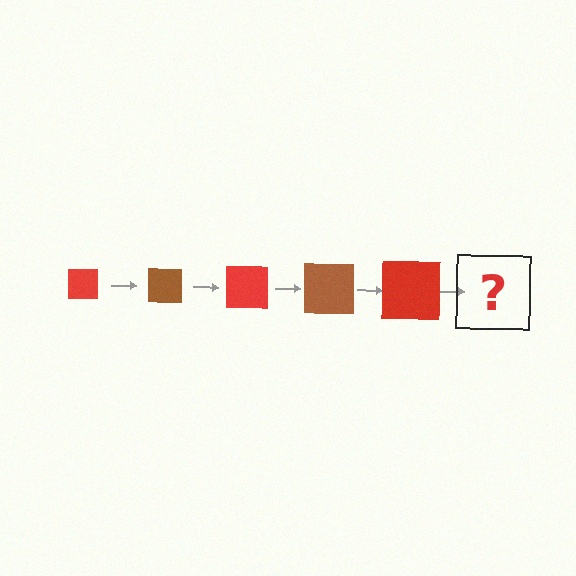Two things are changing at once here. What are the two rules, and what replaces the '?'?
The two rules are that the square grows larger each step and the color cycles through red and brown. The '?' should be a brown square, larger than the previous one.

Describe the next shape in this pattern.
It should be a brown square, larger than the previous one.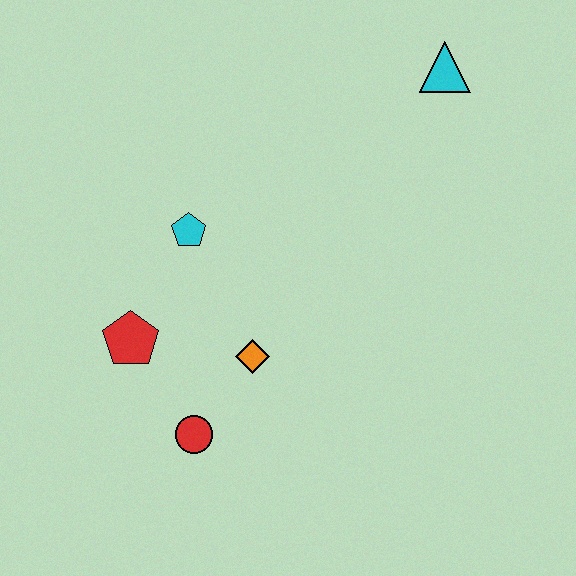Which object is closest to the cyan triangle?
The cyan pentagon is closest to the cyan triangle.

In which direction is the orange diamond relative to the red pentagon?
The orange diamond is to the right of the red pentagon.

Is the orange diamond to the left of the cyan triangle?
Yes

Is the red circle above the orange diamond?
No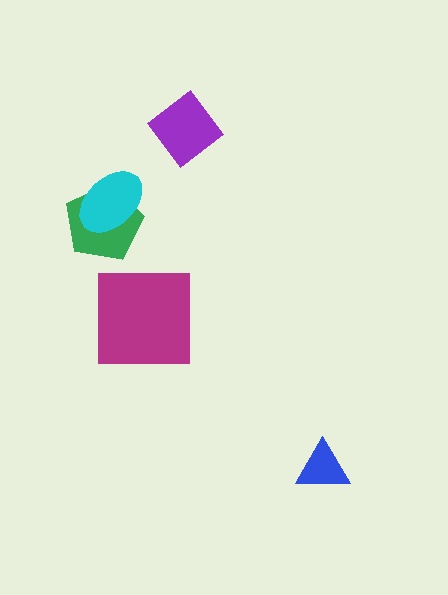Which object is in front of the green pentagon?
The cyan ellipse is in front of the green pentagon.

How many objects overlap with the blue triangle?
0 objects overlap with the blue triangle.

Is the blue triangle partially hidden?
No, no other shape covers it.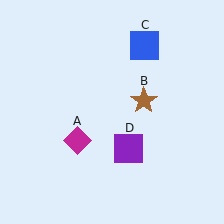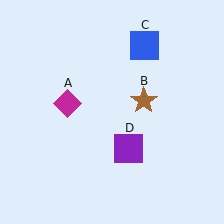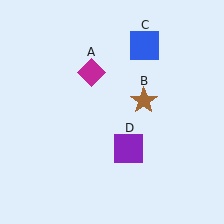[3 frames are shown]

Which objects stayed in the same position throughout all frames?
Brown star (object B) and blue square (object C) and purple square (object D) remained stationary.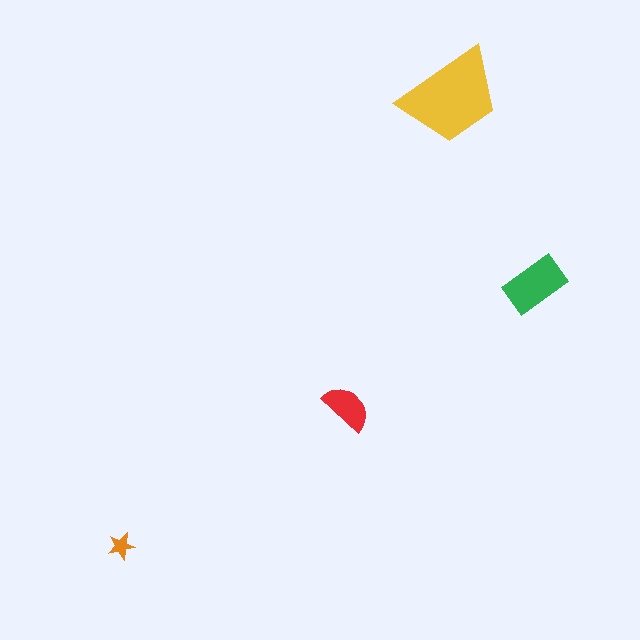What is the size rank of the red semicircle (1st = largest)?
3rd.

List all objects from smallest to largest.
The orange star, the red semicircle, the green rectangle, the yellow trapezoid.